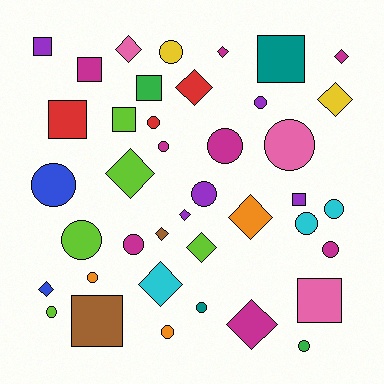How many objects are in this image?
There are 40 objects.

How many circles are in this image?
There are 18 circles.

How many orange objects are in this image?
There are 3 orange objects.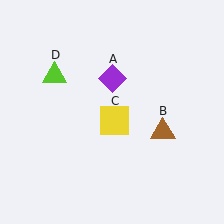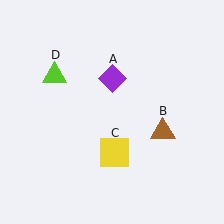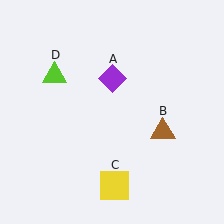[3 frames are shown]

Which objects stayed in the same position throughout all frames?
Purple diamond (object A) and brown triangle (object B) and lime triangle (object D) remained stationary.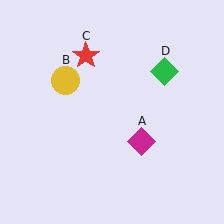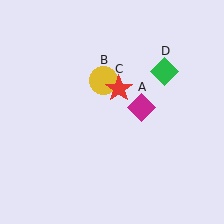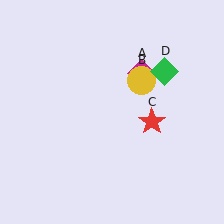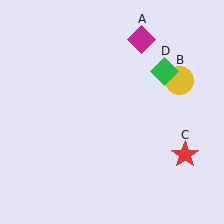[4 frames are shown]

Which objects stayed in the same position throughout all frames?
Green diamond (object D) remained stationary.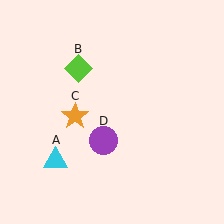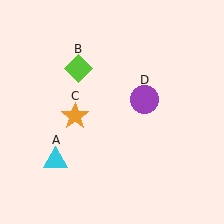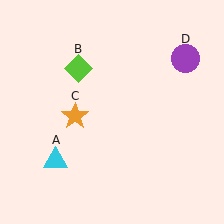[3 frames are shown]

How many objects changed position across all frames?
1 object changed position: purple circle (object D).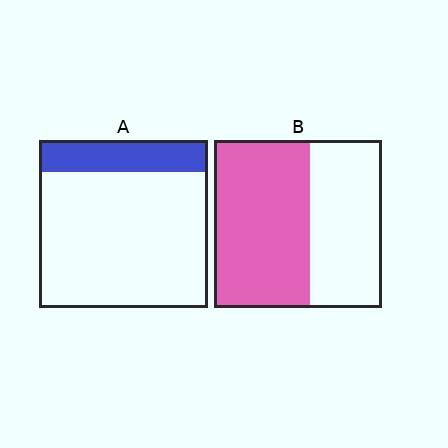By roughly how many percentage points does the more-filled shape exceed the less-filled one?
By roughly 40 percentage points (B over A).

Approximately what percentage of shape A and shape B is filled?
A is approximately 20% and B is approximately 55%.